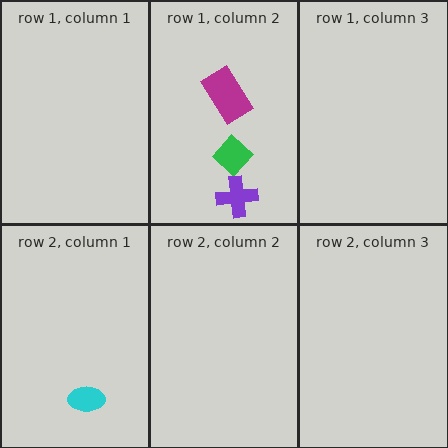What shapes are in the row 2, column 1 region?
The cyan ellipse.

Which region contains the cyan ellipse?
The row 2, column 1 region.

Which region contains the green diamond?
The row 1, column 2 region.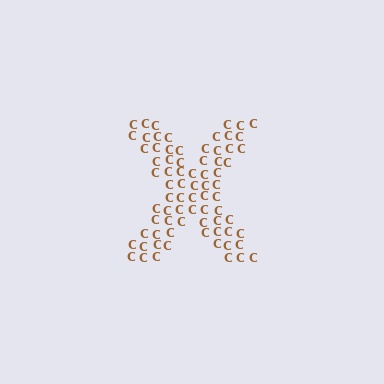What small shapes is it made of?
It is made of small letter C's.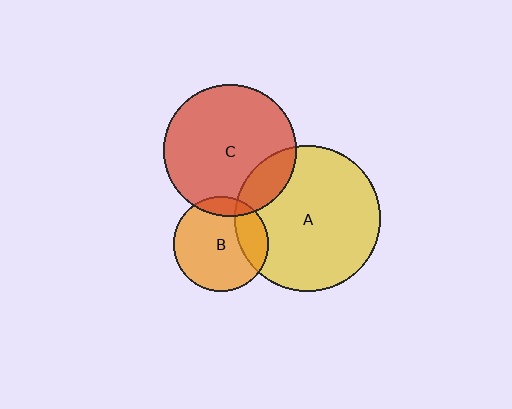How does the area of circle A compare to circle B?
Approximately 2.4 times.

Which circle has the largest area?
Circle A (yellow).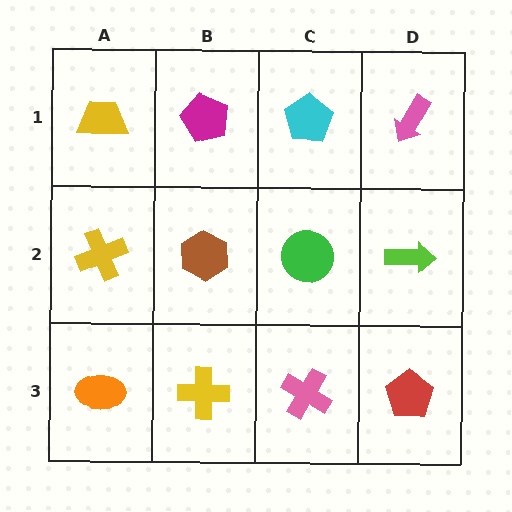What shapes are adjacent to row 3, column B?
A brown hexagon (row 2, column B), an orange ellipse (row 3, column A), a pink cross (row 3, column C).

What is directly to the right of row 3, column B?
A pink cross.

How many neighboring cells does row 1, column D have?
2.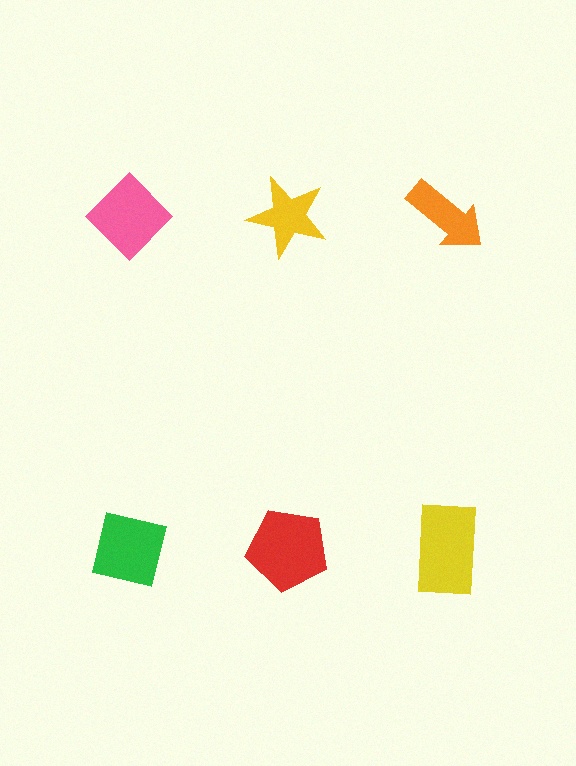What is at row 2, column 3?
A yellow rectangle.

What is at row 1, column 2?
A yellow star.